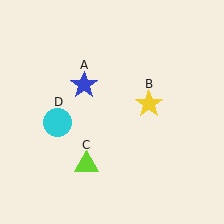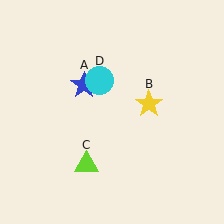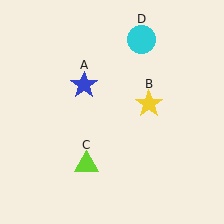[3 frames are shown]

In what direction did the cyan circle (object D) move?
The cyan circle (object D) moved up and to the right.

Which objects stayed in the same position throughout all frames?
Blue star (object A) and yellow star (object B) and lime triangle (object C) remained stationary.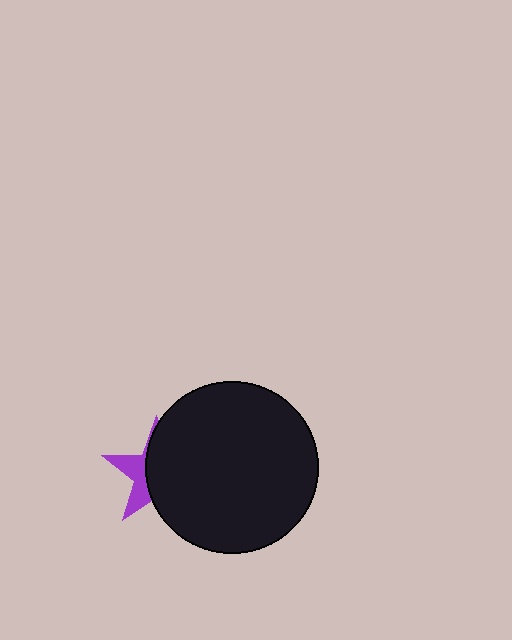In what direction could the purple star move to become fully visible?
The purple star could move left. That would shift it out from behind the black circle entirely.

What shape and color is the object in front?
The object in front is a black circle.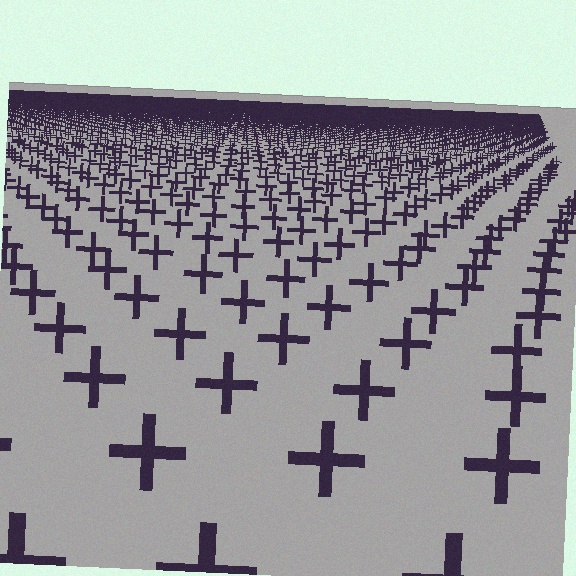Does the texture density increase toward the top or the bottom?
Density increases toward the top.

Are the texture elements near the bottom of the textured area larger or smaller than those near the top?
Larger. Near the bottom, elements are closer to the viewer and appear at a bigger on-screen size.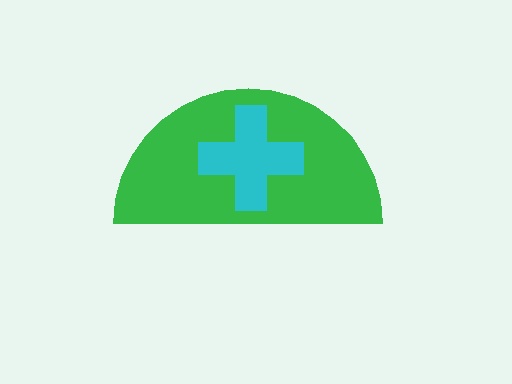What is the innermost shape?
The cyan cross.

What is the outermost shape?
The green semicircle.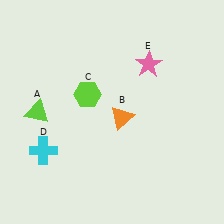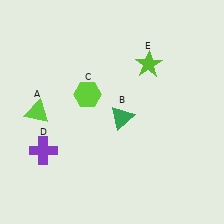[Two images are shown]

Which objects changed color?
B changed from orange to green. D changed from cyan to purple. E changed from pink to lime.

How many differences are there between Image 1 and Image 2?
There are 3 differences between the two images.